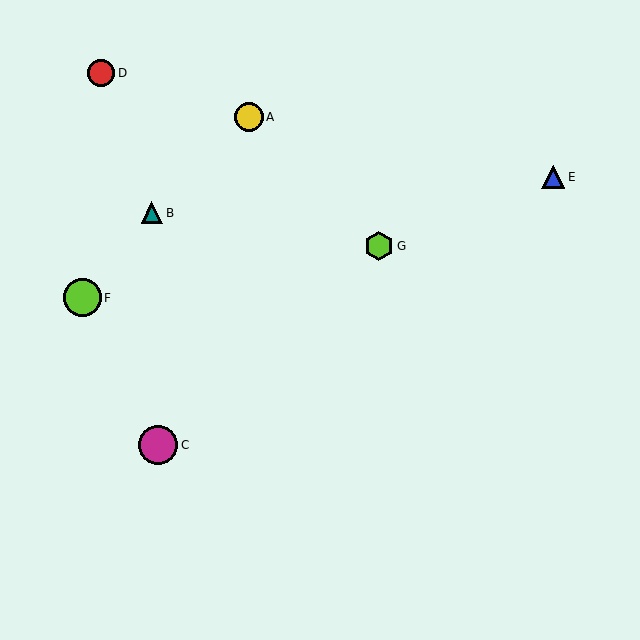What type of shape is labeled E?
Shape E is a blue triangle.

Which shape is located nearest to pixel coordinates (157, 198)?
The teal triangle (labeled B) at (152, 213) is nearest to that location.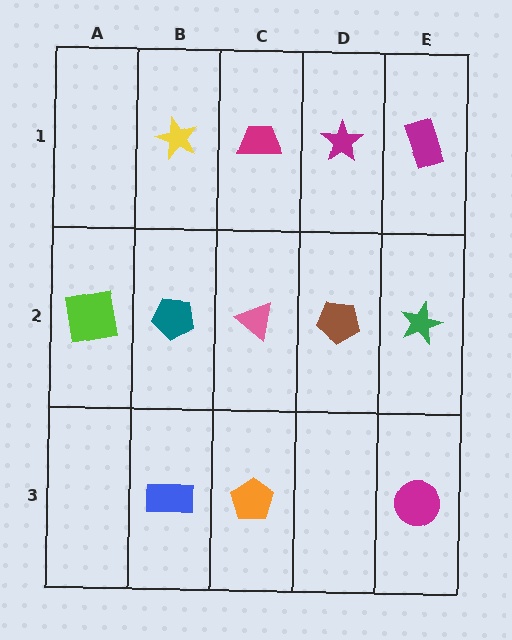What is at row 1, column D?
A magenta star.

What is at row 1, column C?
A magenta trapezoid.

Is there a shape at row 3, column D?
No, that cell is empty.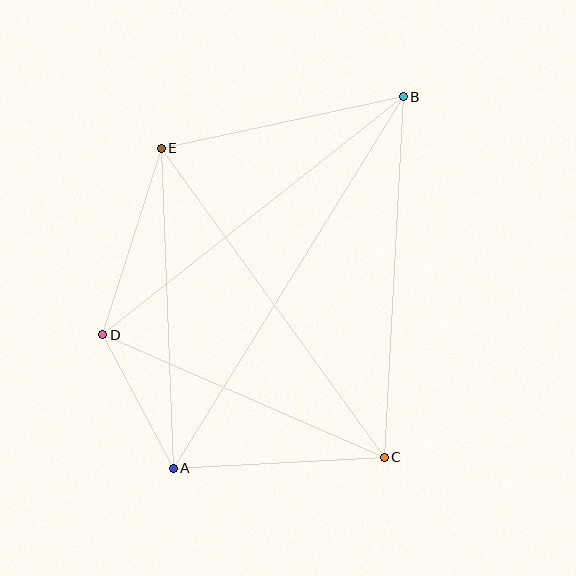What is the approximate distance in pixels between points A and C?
The distance between A and C is approximately 212 pixels.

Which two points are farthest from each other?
Points A and B are farthest from each other.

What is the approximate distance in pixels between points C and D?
The distance between C and D is approximately 307 pixels.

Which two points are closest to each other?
Points A and D are closest to each other.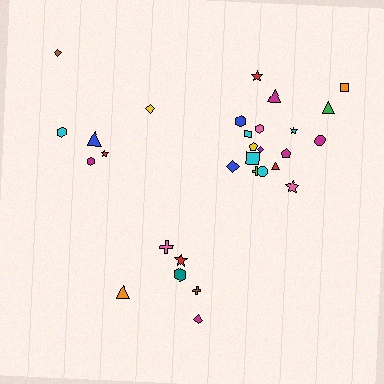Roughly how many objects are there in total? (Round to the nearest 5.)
Roughly 30 objects in total.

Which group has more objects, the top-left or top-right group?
The top-right group.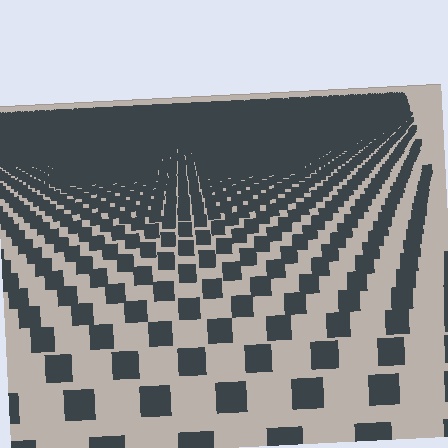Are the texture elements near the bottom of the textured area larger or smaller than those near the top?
Larger. Near the bottom, elements are closer to the viewer and appear at a bigger on-screen size.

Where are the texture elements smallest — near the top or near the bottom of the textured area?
Near the top.